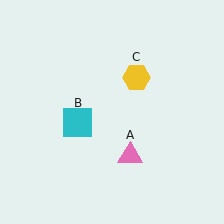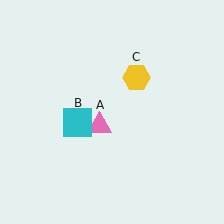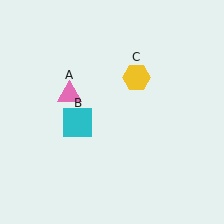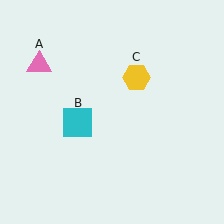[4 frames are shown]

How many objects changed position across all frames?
1 object changed position: pink triangle (object A).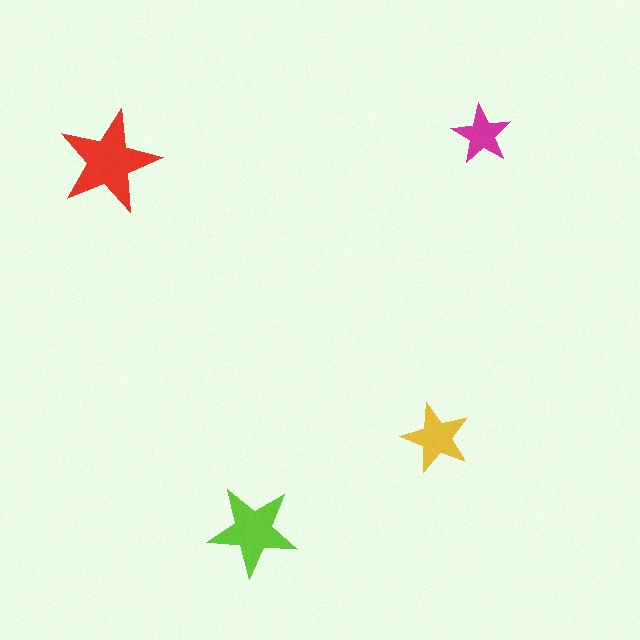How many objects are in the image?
There are 4 objects in the image.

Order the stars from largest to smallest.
the red one, the lime one, the yellow one, the magenta one.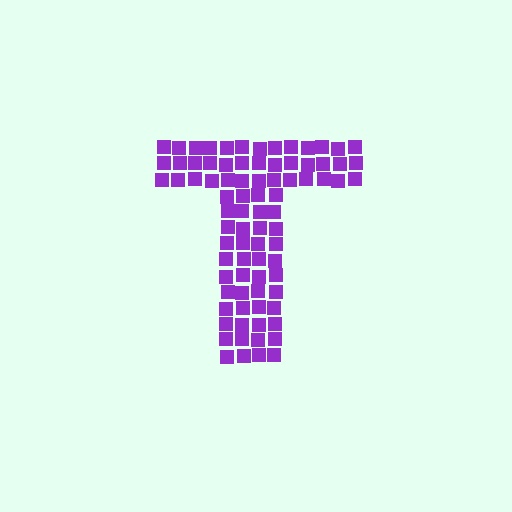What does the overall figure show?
The overall figure shows the letter T.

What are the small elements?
The small elements are squares.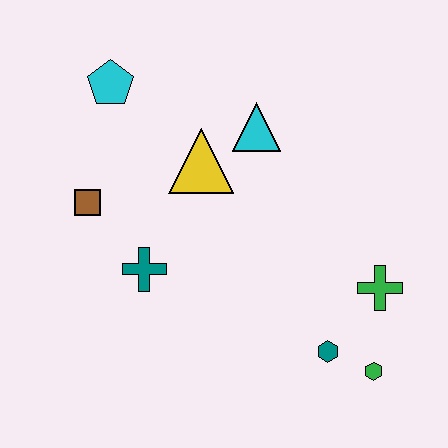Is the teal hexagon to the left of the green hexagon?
Yes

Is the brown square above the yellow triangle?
No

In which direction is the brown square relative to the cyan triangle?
The brown square is to the left of the cyan triangle.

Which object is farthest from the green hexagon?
The cyan pentagon is farthest from the green hexagon.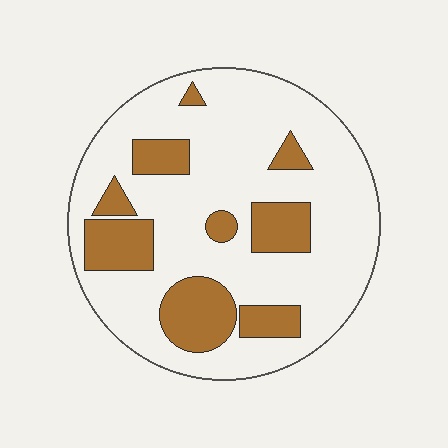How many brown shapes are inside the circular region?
9.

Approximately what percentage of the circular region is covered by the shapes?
Approximately 25%.